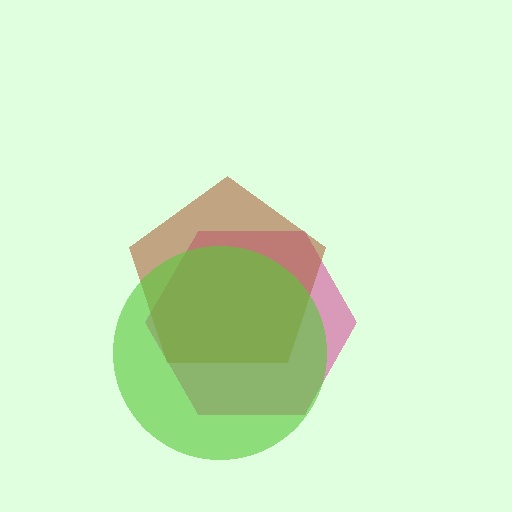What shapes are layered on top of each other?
The layered shapes are: a magenta hexagon, a brown pentagon, a lime circle.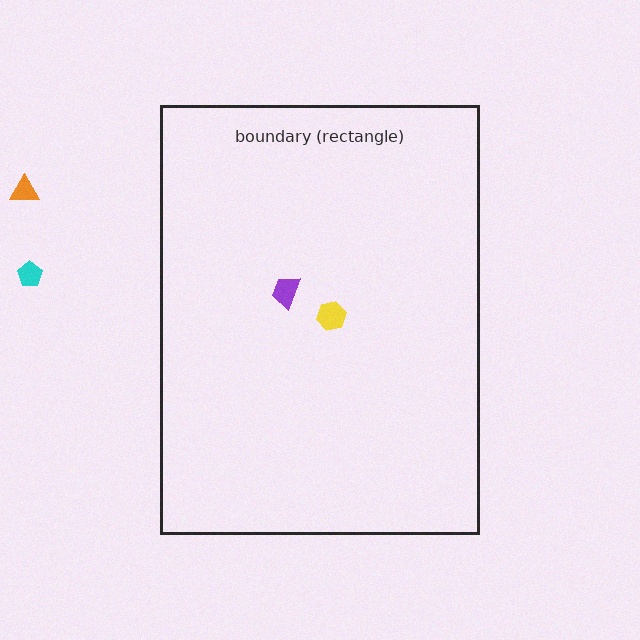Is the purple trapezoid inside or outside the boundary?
Inside.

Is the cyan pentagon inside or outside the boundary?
Outside.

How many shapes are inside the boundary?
2 inside, 2 outside.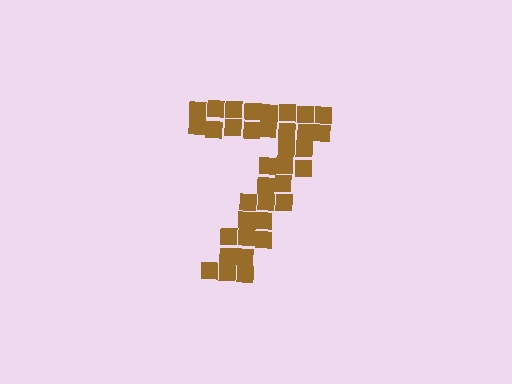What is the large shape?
The large shape is the digit 7.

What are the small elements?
The small elements are squares.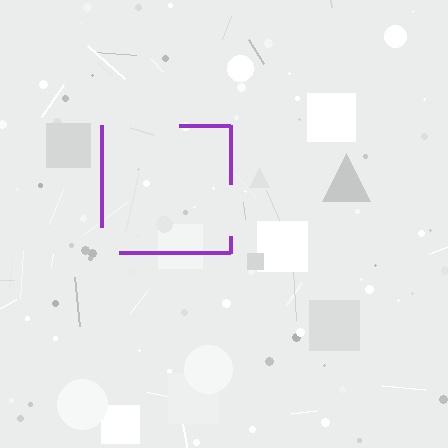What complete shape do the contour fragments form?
The contour fragments form a square.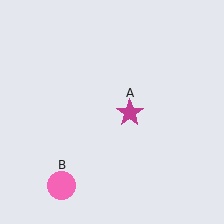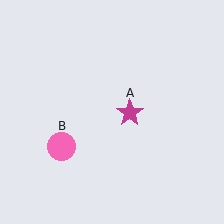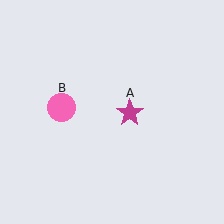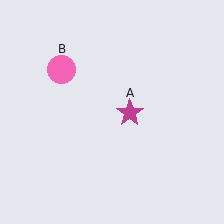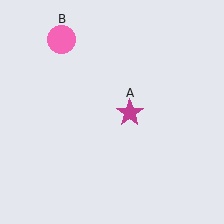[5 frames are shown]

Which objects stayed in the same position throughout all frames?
Magenta star (object A) remained stationary.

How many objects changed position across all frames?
1 object changed position: pink circle (object B).